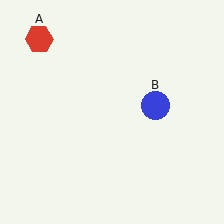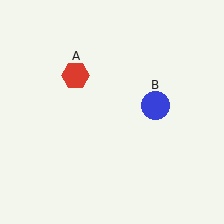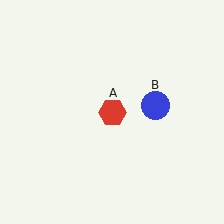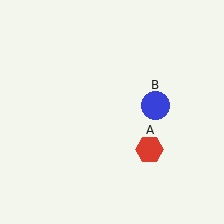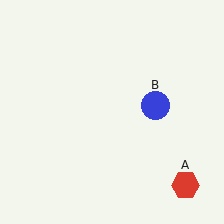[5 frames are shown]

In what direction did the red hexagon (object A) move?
The red hexagon (object A) moved down and to the right.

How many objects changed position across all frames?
1 object changed position: red hexagon (object A).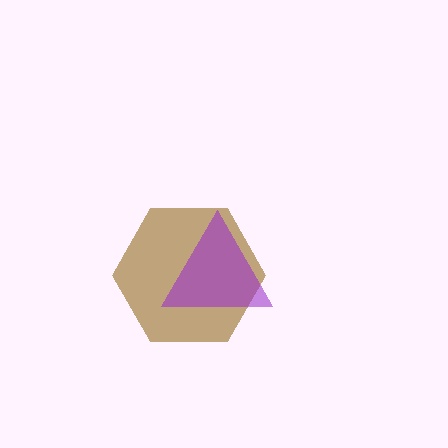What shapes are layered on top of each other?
The layered shapes are: a brown hexagon, a purple triangle.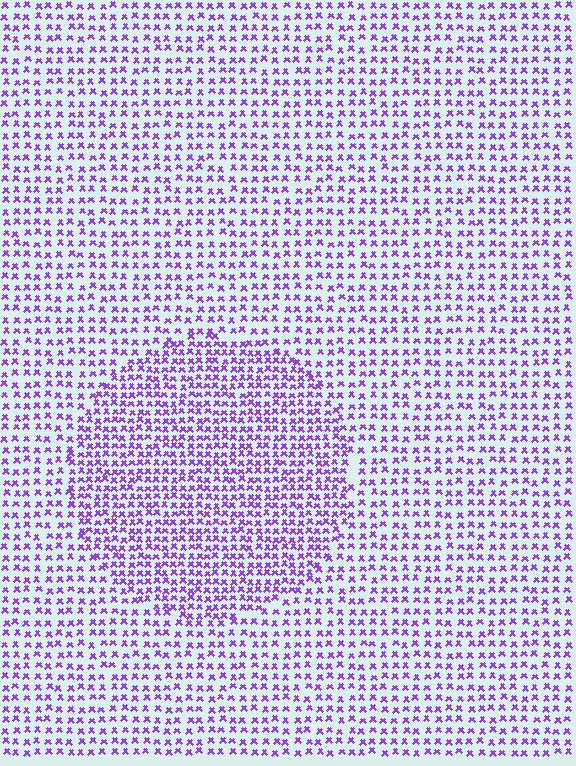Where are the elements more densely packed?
The elements are more densely packed inside the circle boundary.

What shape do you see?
I see a circle.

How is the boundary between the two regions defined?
The boundary is defined by a change in element density (approximately 1.6x ratio). All elements are the same color, size, and shape.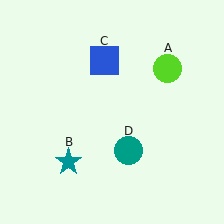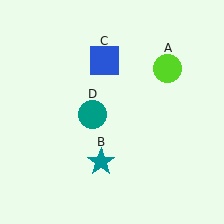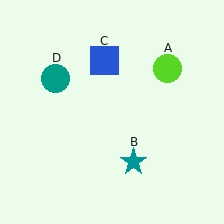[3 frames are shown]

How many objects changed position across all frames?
2 objects changed position: teal star (object B), teal circle (object D).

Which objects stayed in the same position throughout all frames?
Lime circle (object A) and blue square (object C) remained stationary.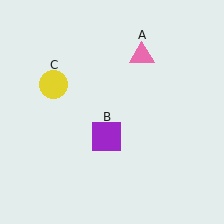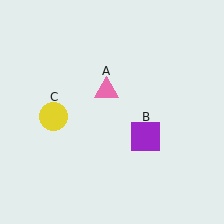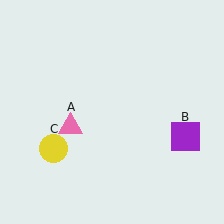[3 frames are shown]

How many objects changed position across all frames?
3 objects changed position: pink triangle (object A), purple square (object B), yellow circle (object C).